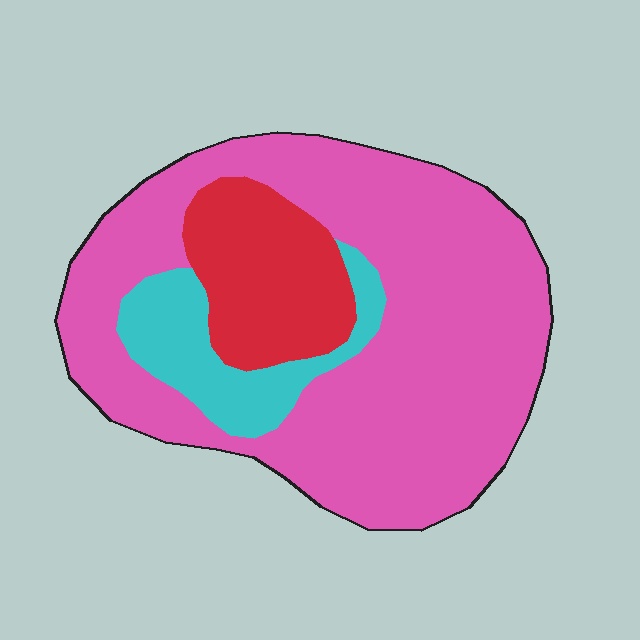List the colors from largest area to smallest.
From largest to smallest: pink, red, cyan.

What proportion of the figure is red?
Red covers roughly 15% of the figure.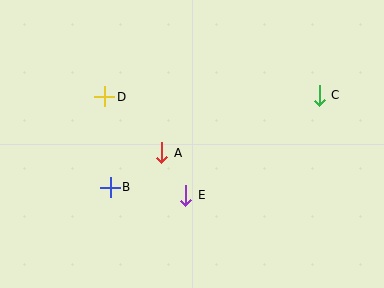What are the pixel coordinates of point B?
Point B is at (110, 187).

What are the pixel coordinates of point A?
Point A is at (162, 153).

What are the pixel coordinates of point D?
Point D is at (105, 97).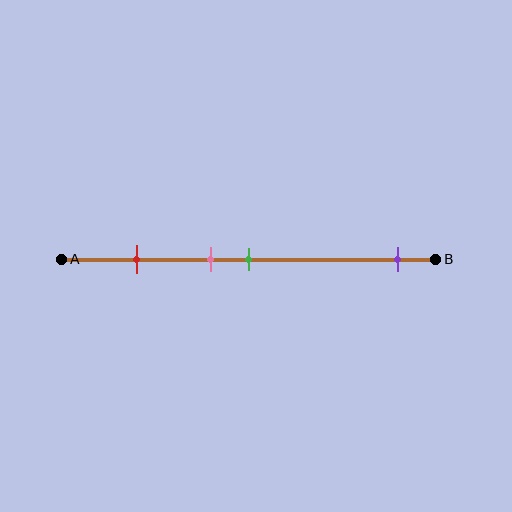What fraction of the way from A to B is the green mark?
The green mark is approximately 50% (0.5) of the way from A to B.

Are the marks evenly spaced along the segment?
No, the marks are not evenly spaced.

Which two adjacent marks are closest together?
The pink and green marks are the closest adjacent pair.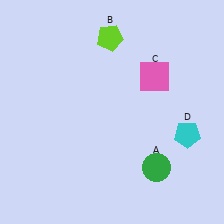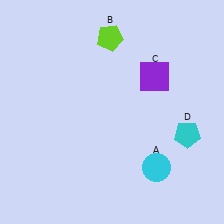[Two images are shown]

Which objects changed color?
A changed from green to cyan. C changed from pink to purple.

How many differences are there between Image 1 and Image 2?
There are 2 differences between the two images.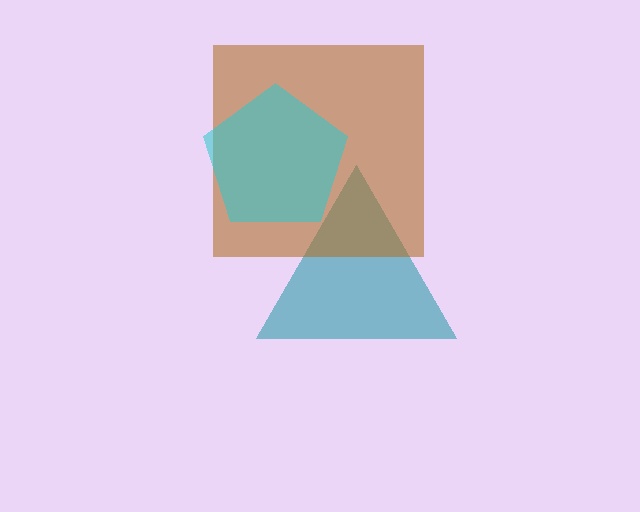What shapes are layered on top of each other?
The layered shapes are: a teal triangle, a brown square, a cyan pentagon.